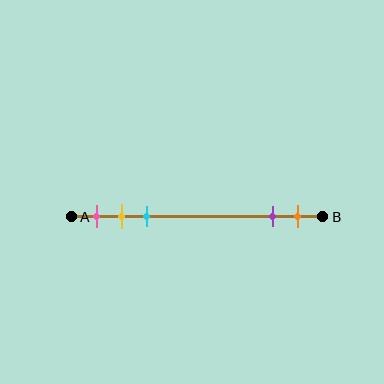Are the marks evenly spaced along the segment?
No, the marks are not evenly spaced.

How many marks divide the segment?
There are 5 marks dividing the segment.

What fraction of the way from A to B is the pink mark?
The pink mark is approximately 10% (0.1) of the way from A to B.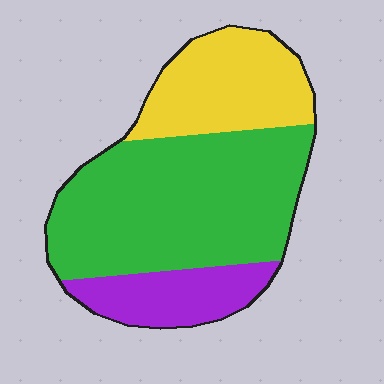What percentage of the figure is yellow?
Yellow takes up about one quarter (1/4) of the figure.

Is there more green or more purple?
Green.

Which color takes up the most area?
Green, at roughly 55%.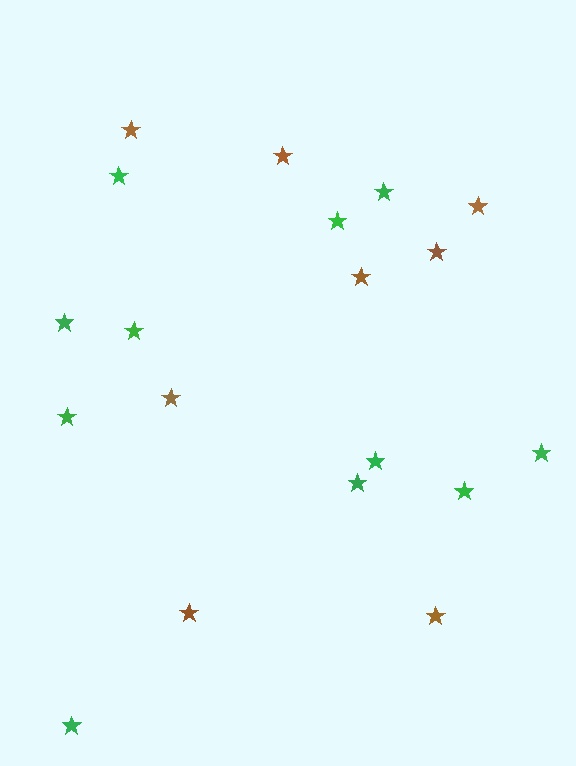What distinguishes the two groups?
There are 2 groups: one group of brown stars (8) and one group of green stars (11).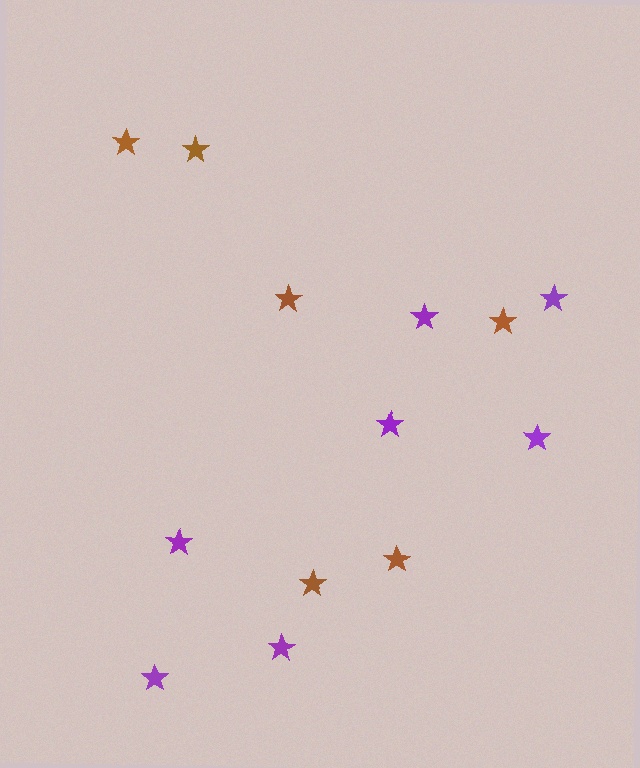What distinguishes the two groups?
There are 2 groups: one group of brown stars (6) and one group of purple stars (7).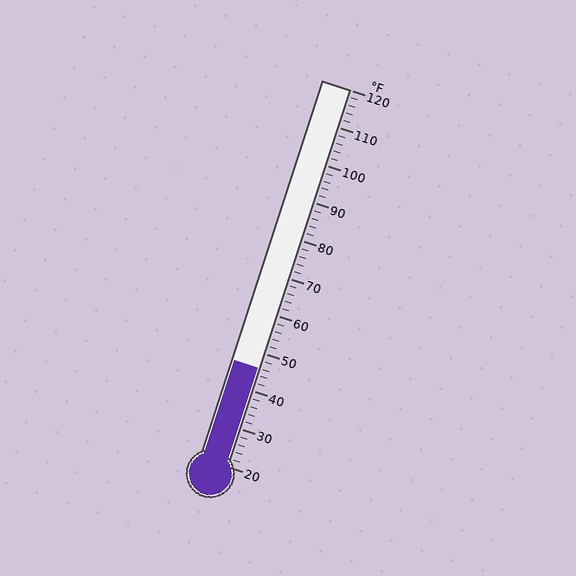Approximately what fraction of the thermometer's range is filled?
The thermometer is filled to approximately 25% of its range.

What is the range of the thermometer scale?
The thermometer scale ranges from 20°F to 120°F.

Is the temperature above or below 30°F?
The temperature is above 30°F.